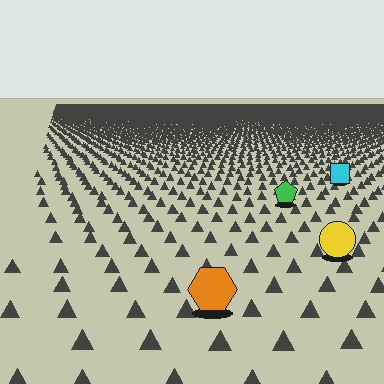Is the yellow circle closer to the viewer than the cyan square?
Yes. The yellow circle is closer — you can tell from the texture gradient: the ground texture is coarser near it.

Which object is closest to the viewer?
The orange hexagon is closest. The texture marks near it are larger and more spread out.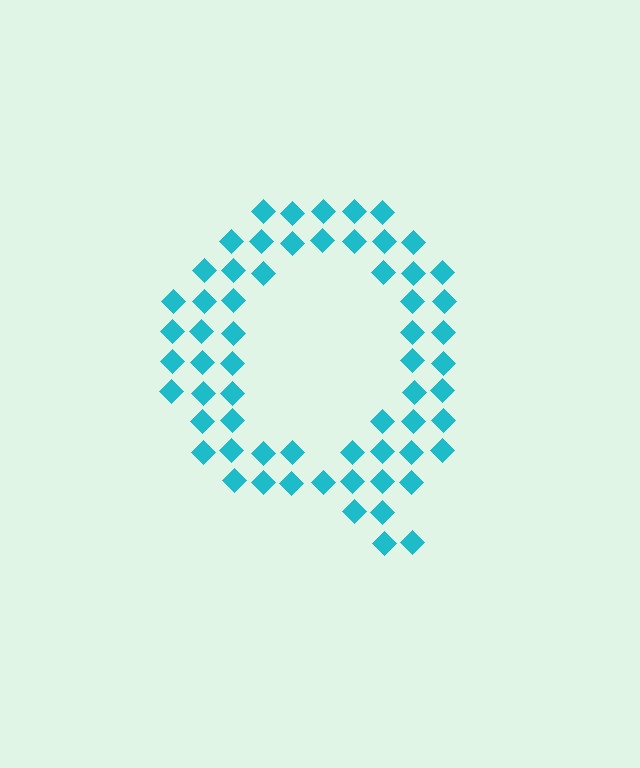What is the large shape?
The large shape is the letter Q.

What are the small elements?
The small elements are diamonds.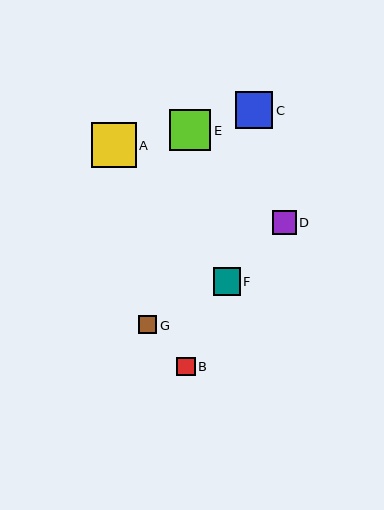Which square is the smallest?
Square G is the smallest with a size of approximately 18 pixels.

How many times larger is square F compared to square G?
Square F is approximately 1.5 times the size of square G.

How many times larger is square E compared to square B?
Square E is approximately 2.3 times the size of square B.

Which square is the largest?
Square A is the largest with a size of approximately 45 pixels.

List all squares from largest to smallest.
From largest to smallest: A, E, C, F, D, B, G.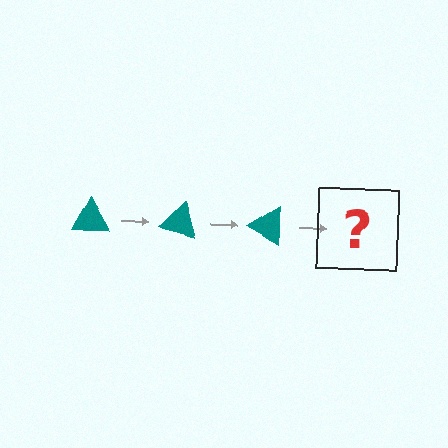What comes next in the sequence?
The next element should be a teal triangle rotated 45 degrees.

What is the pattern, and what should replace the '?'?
The pattern is that the triangle rotates 15 degrees each step. The '?' should be a teal triangle rotated 45 degrees.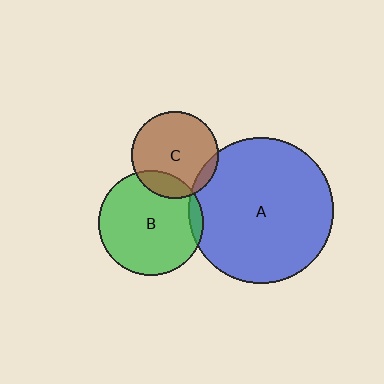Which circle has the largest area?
Circle A (blue).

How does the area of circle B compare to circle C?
Approximately 1.4 times.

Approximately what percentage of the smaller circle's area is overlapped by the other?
Approximately 5%.